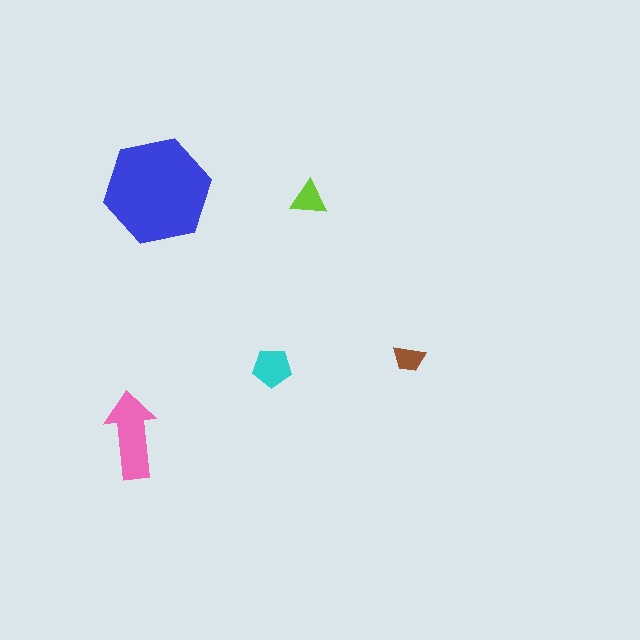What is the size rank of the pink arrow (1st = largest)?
2nd.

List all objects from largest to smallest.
The blue hexagon, the pink arrow, the cyan pentagon, the lime triangle, the brown trapezoid.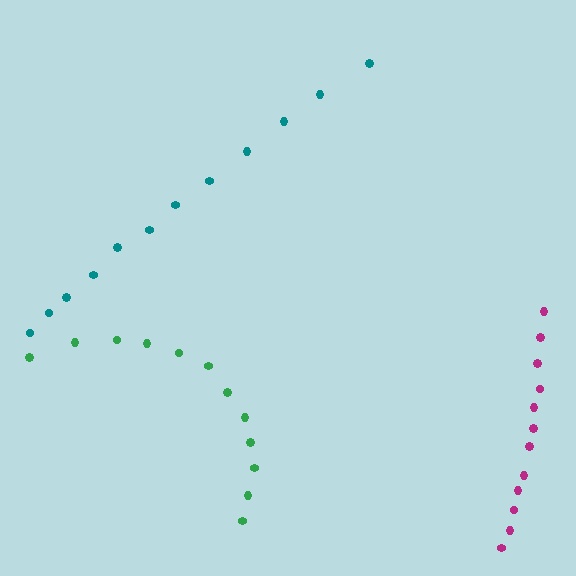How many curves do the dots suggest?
There are 3 distinct paths.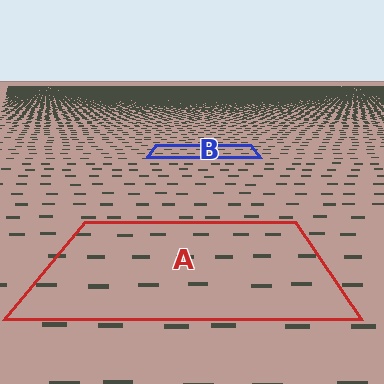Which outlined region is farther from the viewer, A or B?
Region B is farther from the viewer — the texture elements inside it appear smaller and more densely packed.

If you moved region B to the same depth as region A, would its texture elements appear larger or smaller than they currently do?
They would appear larger. At a closer depth, the same texture elements are projected at a bigger on-screen size.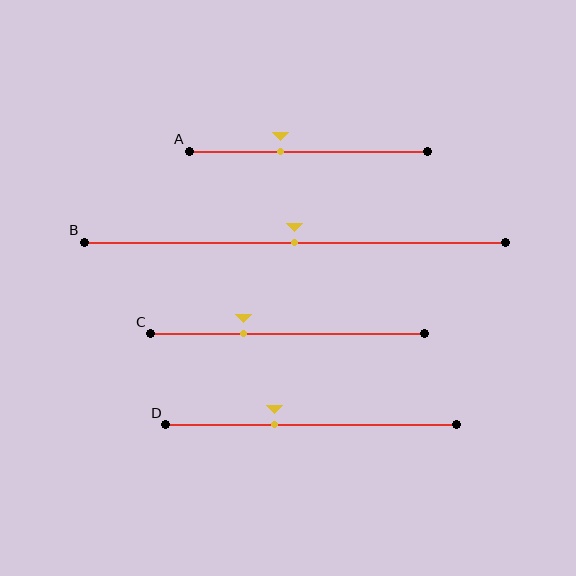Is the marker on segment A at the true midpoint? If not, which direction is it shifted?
No, the marker on segment A is shifted to the left by about 12% of the segment length.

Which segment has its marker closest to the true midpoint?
Segment B has its marker closest to the true midpoint.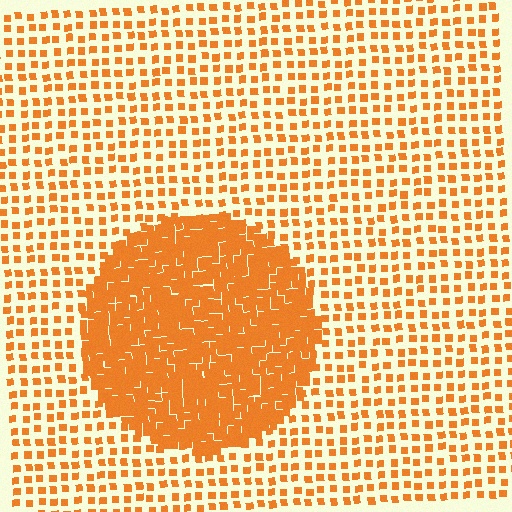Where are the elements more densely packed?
The elements are more densely packed inside the circle boundary.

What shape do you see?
I see a circle.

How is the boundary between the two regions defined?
The boundary is defined by a change in element density (approximately 3.0x ratio). All elements are the same color, size, and shape.